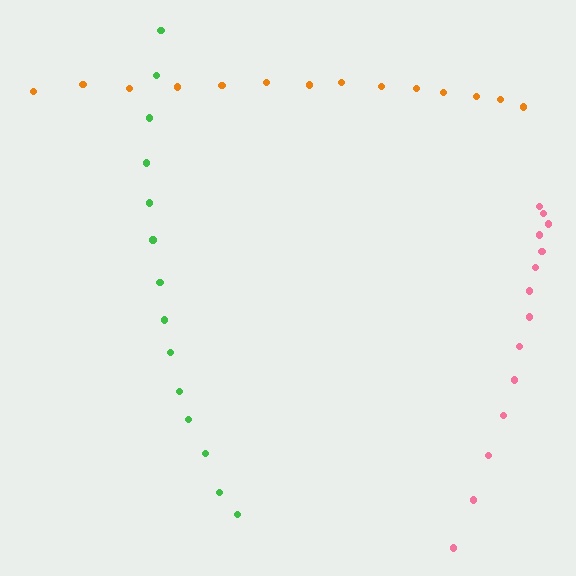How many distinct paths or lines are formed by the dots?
There are 3 distinct paths.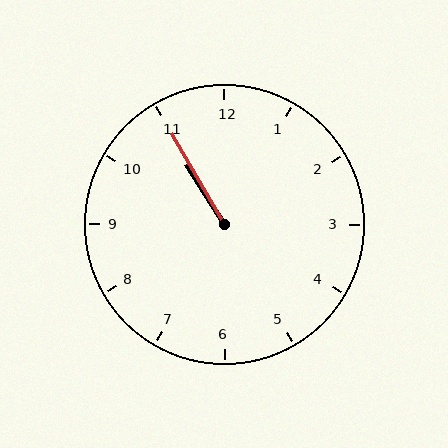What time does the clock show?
10:55.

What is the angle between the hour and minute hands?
Approximately 2 degrees.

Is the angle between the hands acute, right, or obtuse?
It is acute.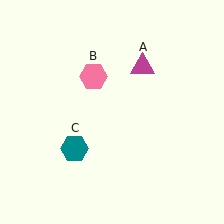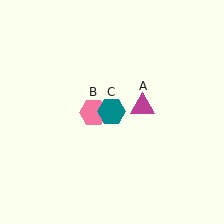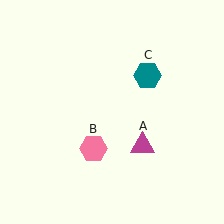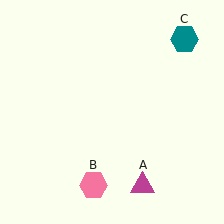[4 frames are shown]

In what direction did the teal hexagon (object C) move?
The teal hexagon (object C) moved up and to the right.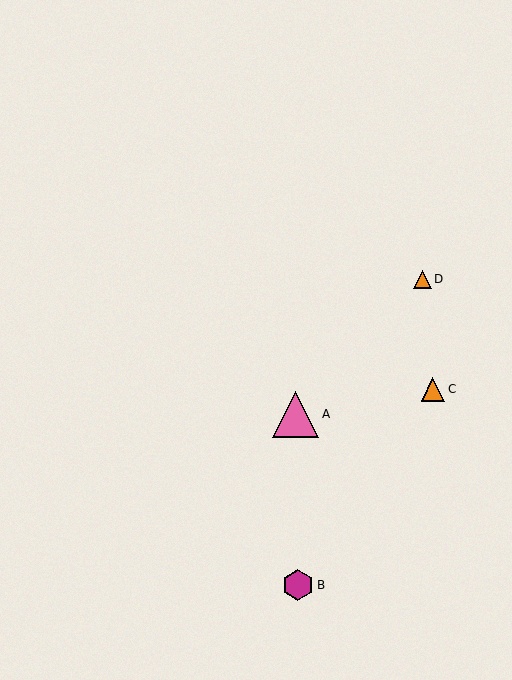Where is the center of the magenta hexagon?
The center of the magenta hexagon is at (298, 585).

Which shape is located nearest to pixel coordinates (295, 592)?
The magenta hexagon (labeled B) at (298, 585) is nearest to that location.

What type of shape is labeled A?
Shape A is a pink triangle.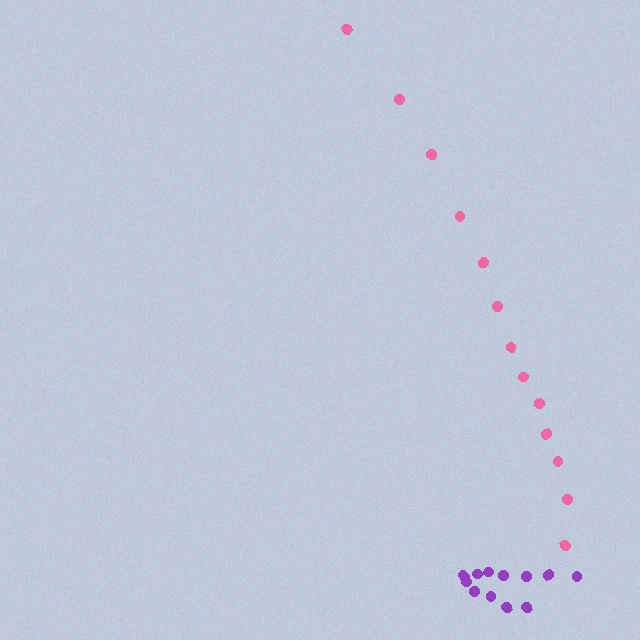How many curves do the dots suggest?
There are 2 distinct paths.